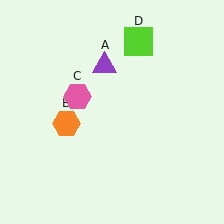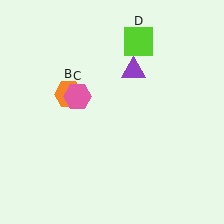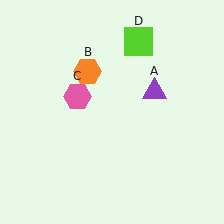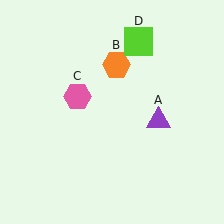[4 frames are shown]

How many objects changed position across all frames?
2 objects changed position: purple triangle (object A), orange hexagon (object B).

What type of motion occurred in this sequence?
The purple triangle (object A), orange hexagon (object B) rotated clockwise around the center of the scene.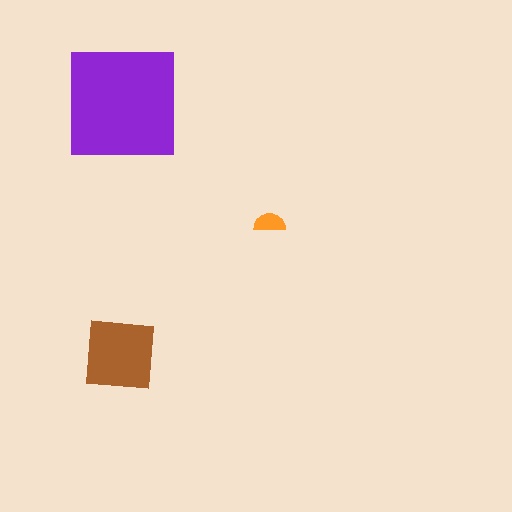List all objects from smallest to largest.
The orange semicircle, the brown square, the purple square.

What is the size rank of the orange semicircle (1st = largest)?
3rd.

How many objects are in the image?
There are 3 objects in the image.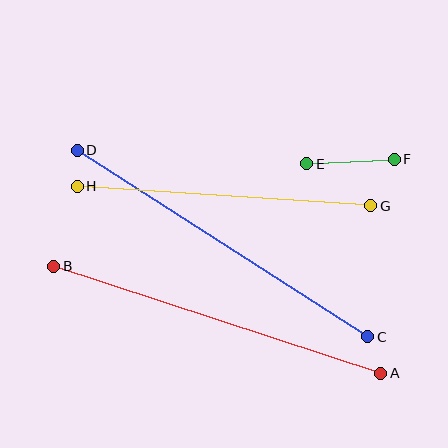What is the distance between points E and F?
The distance is approximately 88 pixels.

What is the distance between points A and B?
The distance is approximately 344 pixels.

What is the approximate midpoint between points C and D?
The midpoint is at approximately (222, 244) pixels.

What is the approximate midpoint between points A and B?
The midpoint is at approximately (217, 320) pixels.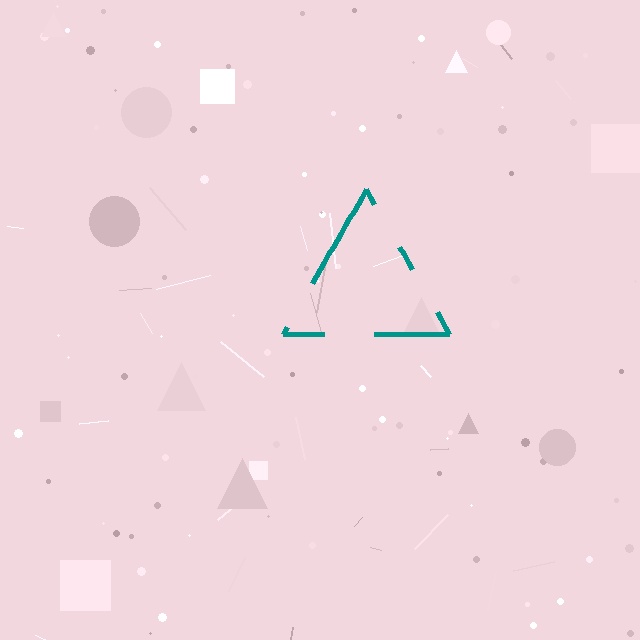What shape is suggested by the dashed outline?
The dashed outline suggests a triangle.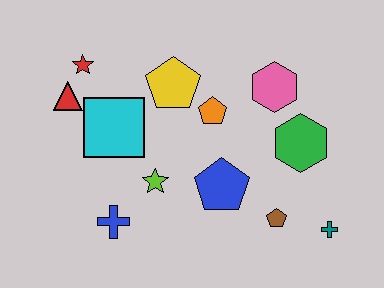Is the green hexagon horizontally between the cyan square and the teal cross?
Yes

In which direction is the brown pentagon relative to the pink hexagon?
The brown pentagon is below the pink hexagon.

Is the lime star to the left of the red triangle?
No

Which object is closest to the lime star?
The blue cross is closest to the lime star.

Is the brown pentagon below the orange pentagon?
Yes